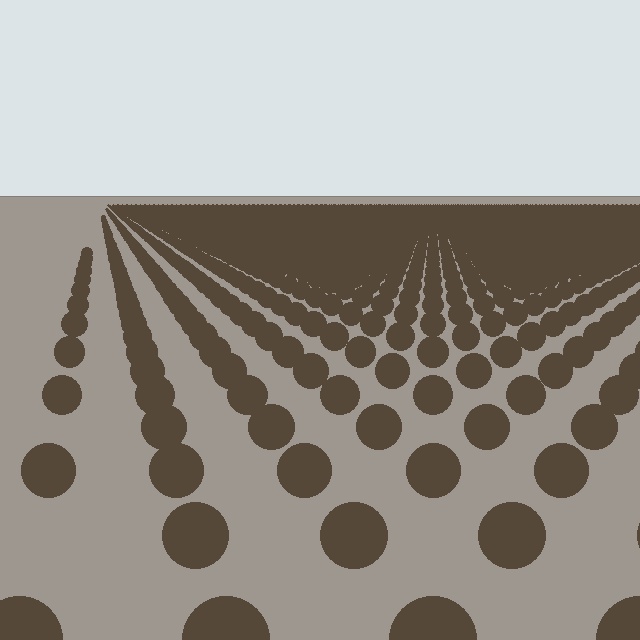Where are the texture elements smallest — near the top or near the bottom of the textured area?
Near the top.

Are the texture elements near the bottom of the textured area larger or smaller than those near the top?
Larger. Near the bottom, elements are closer to the viewer and appear at a bigger on-screen size.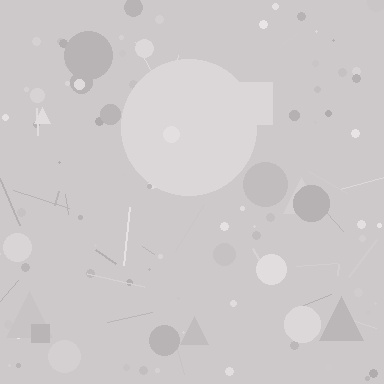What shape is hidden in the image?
A circle is hidden in the image.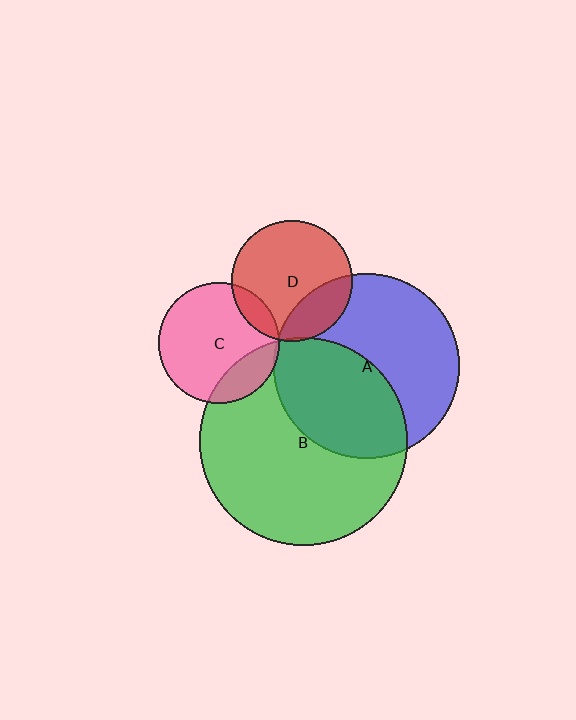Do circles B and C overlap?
Yes.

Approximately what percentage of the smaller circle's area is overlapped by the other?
Approximately 20%.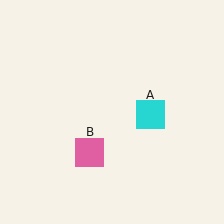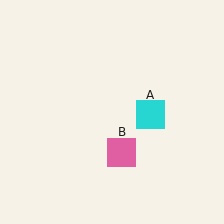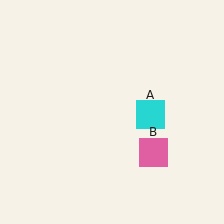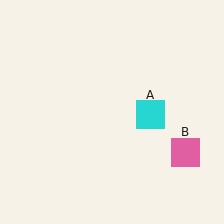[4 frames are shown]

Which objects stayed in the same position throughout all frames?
Cyan square (object A) remained stationary.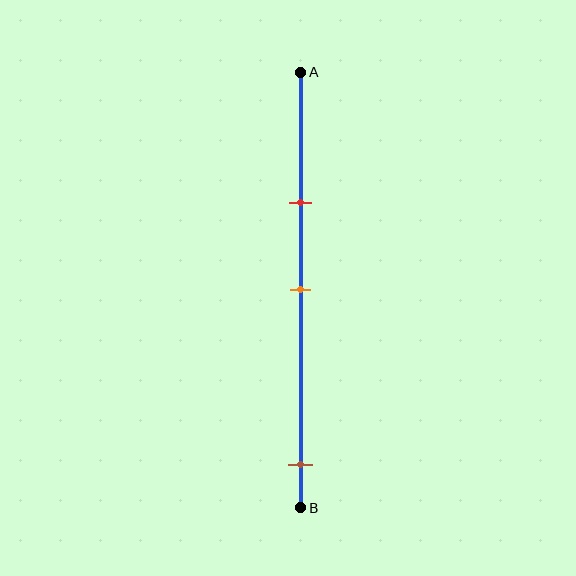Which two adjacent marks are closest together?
The red and orange marks are the closest adjacent pair.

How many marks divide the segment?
There are 3 marks dividing the segment.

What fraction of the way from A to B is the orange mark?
The orange mark is approximately 50% (0.5) of the way from A to B.